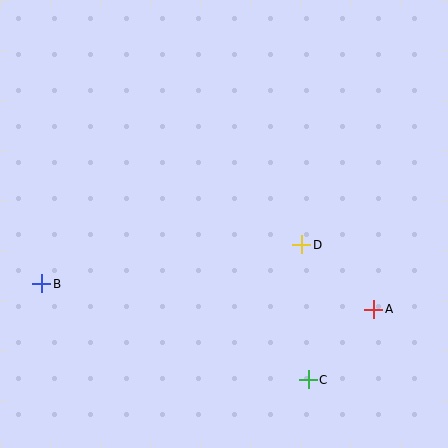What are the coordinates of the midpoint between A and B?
The midpoint between A and B is at (208, 297).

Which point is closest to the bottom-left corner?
Point B is closest to the bottom-left corner.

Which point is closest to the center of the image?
Point D at (302, 245) is closest to the center.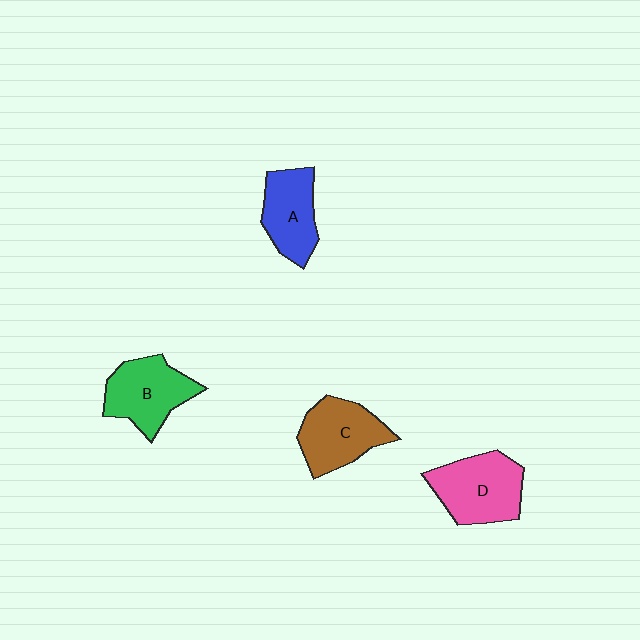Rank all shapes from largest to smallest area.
From largest to smallest: D (pink), B (green), C (brown), A (blue).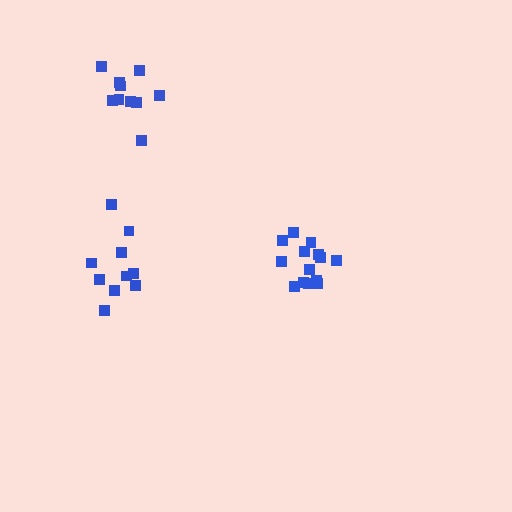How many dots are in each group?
Group 1: 10 dots, Group 2: 10 dots, Group 3: 14 dots (34 total).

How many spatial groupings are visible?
There are 3 spatial groupings.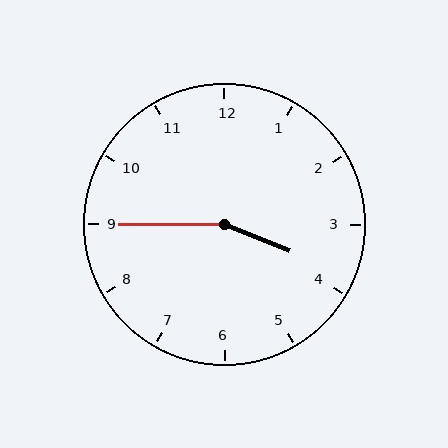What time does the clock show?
3:45.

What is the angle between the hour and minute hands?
Approximately 158 degrees.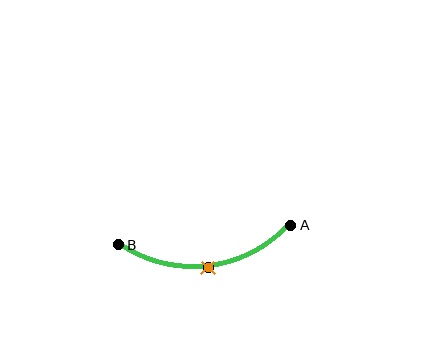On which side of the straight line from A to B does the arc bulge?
The arc bulges below the straight line connecting A and B.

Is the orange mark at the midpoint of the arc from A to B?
Yes. The orange mark lies on the arc at equal arc-length from both A and B — it is the arc midpoint.